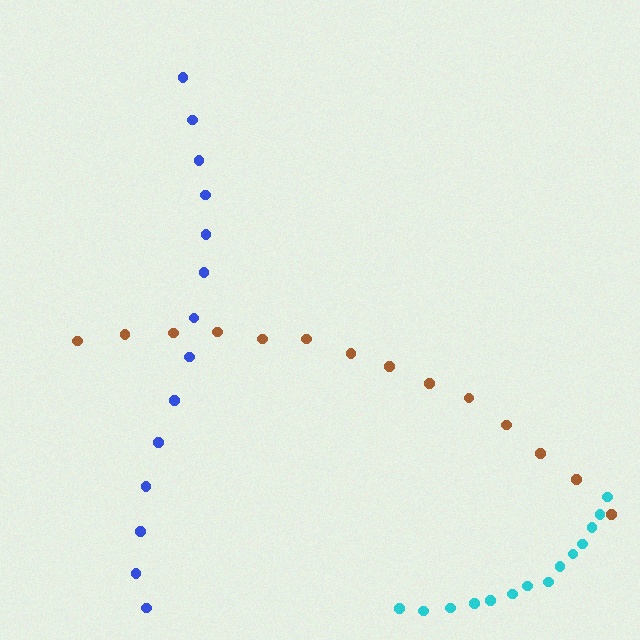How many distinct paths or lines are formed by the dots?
There are 3 distinct paths.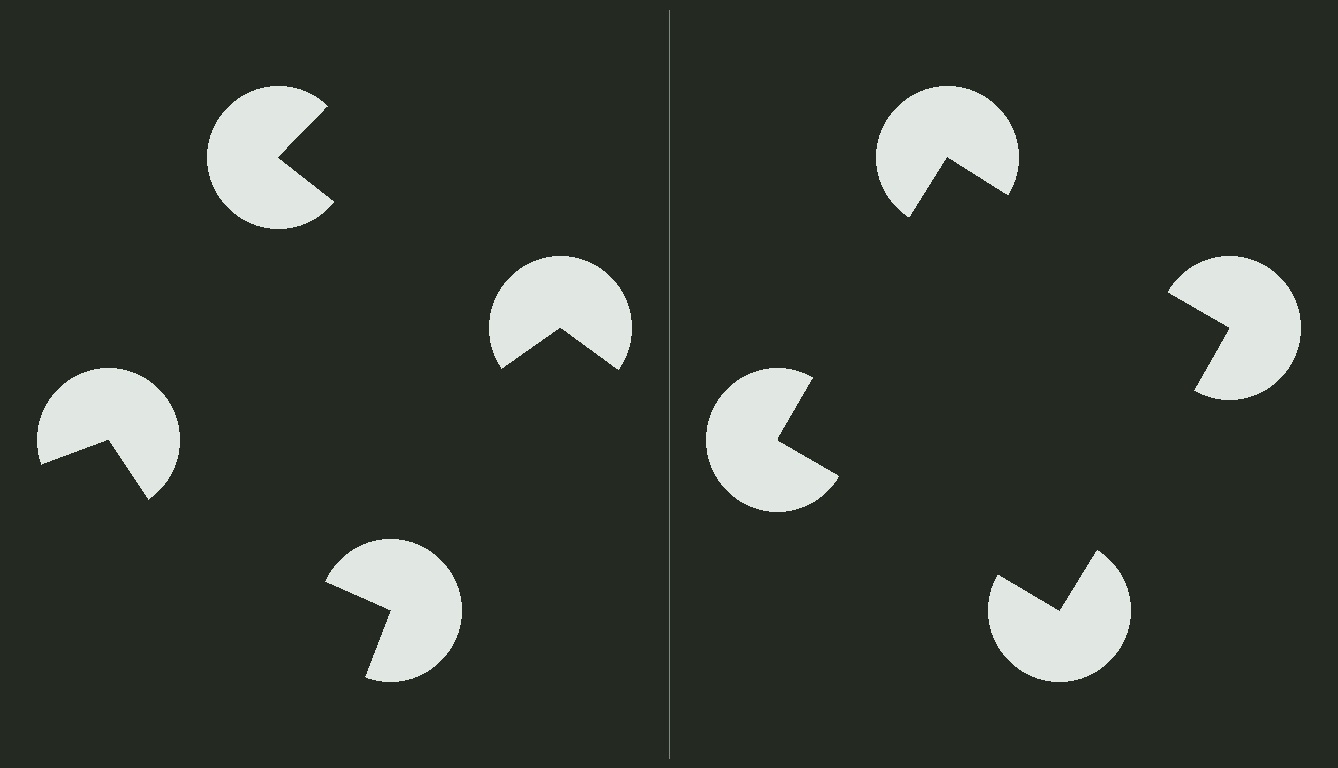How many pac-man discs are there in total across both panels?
8 — 4 on each side.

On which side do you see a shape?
An illusory square appears on the right side. On the left side the wedge cuts are rotated, so no coherent shape forms.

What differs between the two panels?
The pac-man discs are positioned identically on both sides; only the wedge orientations differ. On the right they align to a square; on the left they are misaligned.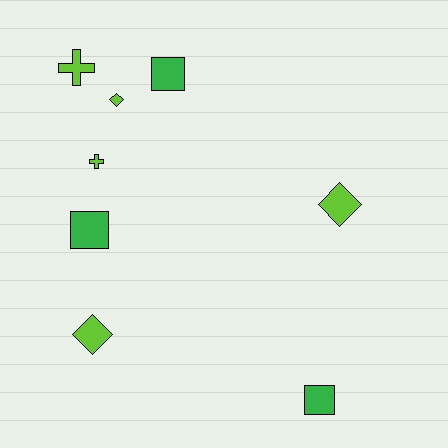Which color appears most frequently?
Lime, with 5 objects.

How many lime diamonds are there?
There are 3 lime diamonds.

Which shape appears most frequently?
Square, with 3 objects.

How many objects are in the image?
There are 8 objects.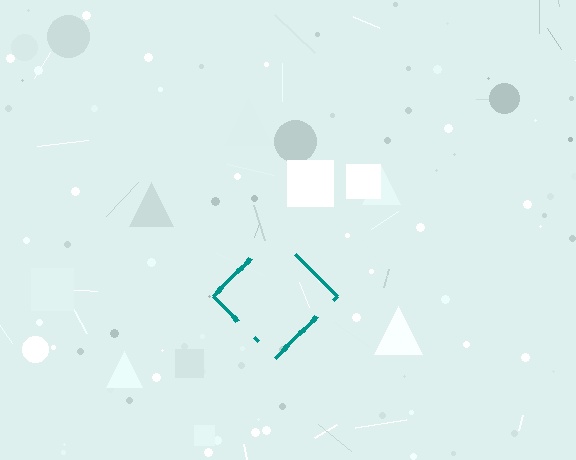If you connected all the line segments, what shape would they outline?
They would outline a diamond.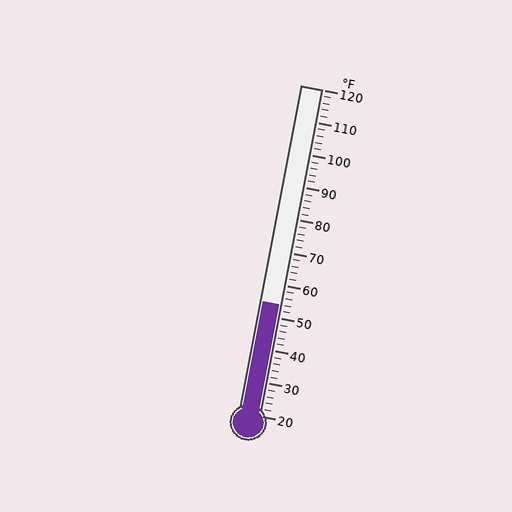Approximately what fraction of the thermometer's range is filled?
The thermometer is filled to approximately 35% of its range.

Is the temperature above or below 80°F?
The temperature is below 80°F.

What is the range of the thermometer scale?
The thermometer scale ranges from 20°F to 120°F.